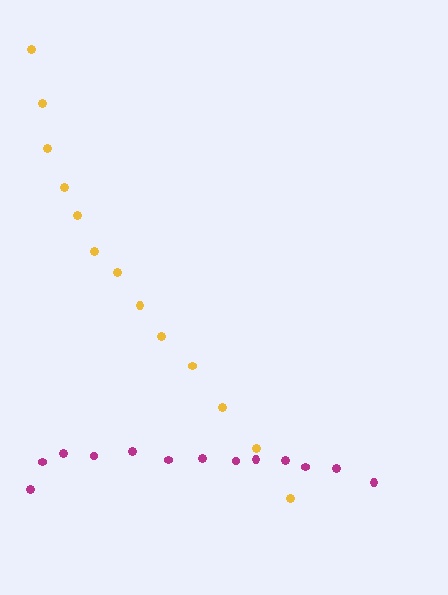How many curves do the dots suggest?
There are 2 distinct paths.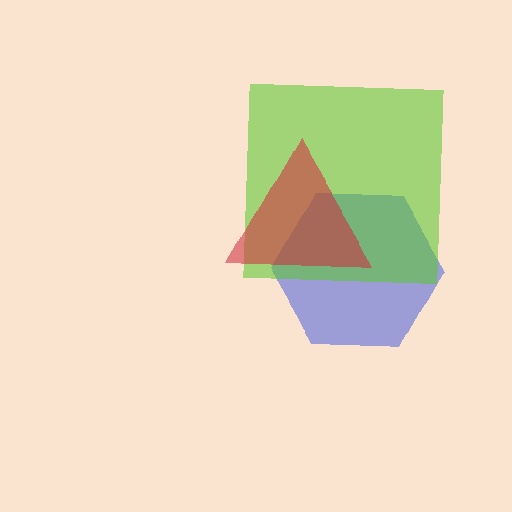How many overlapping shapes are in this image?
There are 3 overlapping shapes in the image.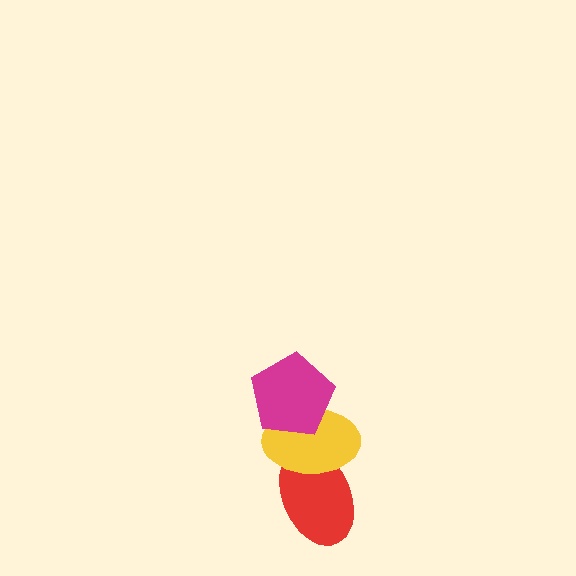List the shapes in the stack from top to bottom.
From top to bottom: the magenta pentagon, the yellow ellipse, the red ellipse.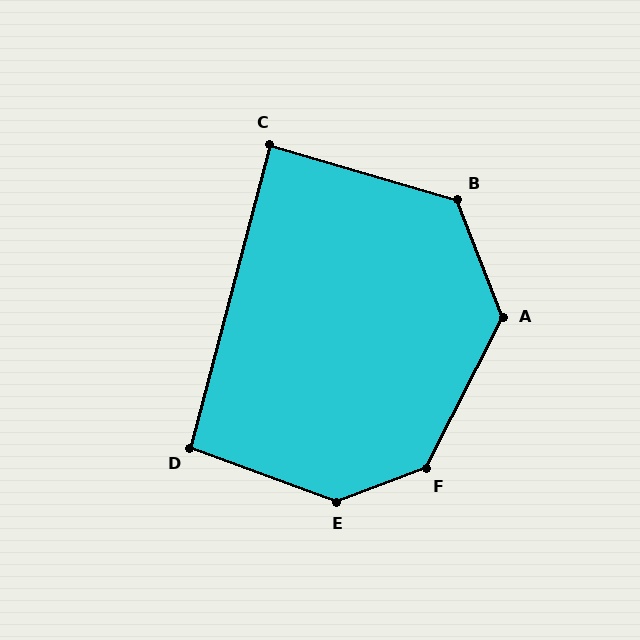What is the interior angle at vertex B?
Approximately 127 degrees (obtuse).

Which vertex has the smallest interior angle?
C, at approximately 88 degrees.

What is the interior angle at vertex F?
Approximately 137 degrees (obtuse).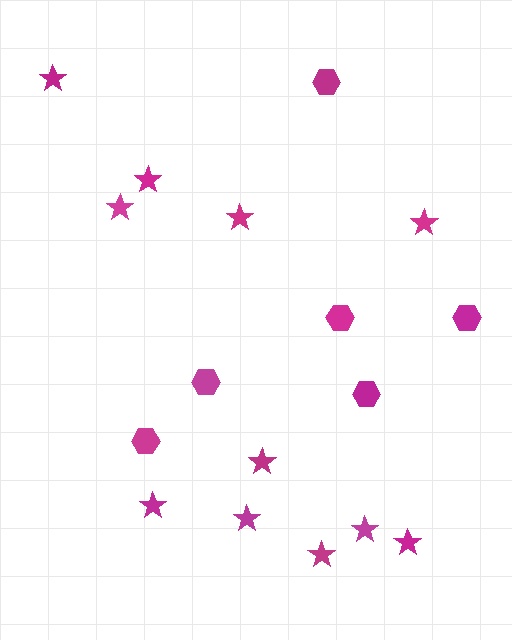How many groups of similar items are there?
There are 2 groups: one group of hexagons (6) and one group of stars (11).